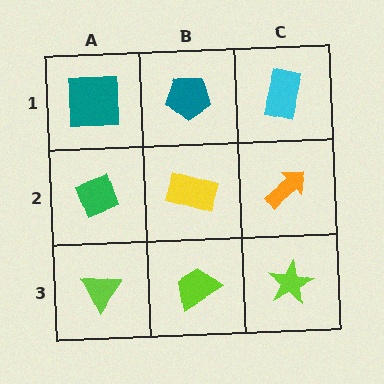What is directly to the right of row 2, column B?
An orange arrow.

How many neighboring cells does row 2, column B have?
4.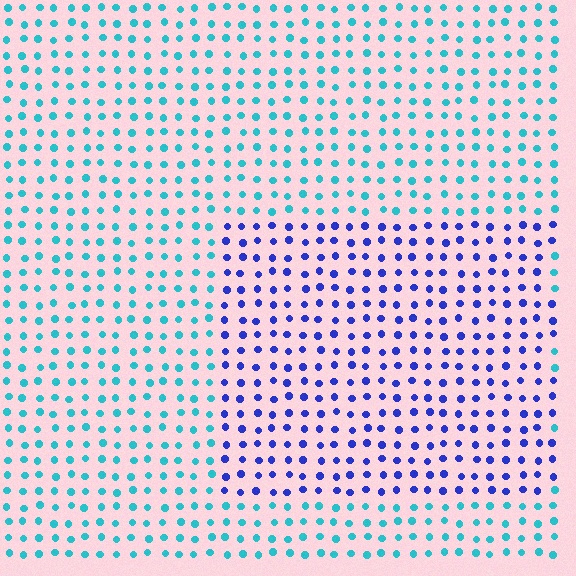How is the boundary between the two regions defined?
The boundary is defined purely by a slight shift in hue (about 53 degrees). Spacing, size, and orientation are identical on both sides.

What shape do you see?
I see a rectangle.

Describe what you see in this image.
The image is filled with small cyan elements in a uniform arrangement. A rectangle-shaped region is visible where the elements are tinted to a slightly different hue, forming a subtle color boundary.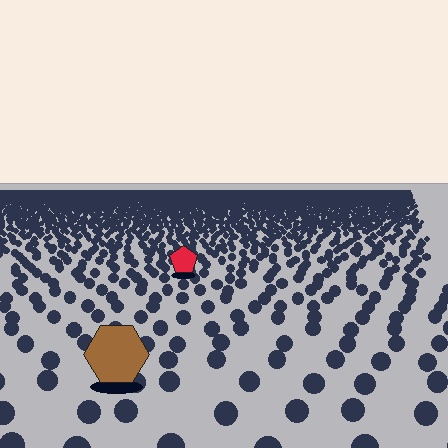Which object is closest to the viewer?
The brown hexagon is closest. The texture marks near it are larger and more spread out.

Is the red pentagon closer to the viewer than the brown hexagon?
No. The brown hexagon is closer — you can tell from the texture gradient: the ground texture is coarser near it.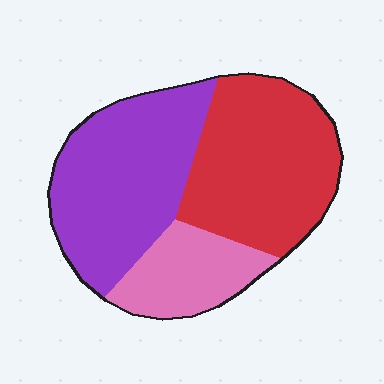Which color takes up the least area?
Pink, at roughly 20%.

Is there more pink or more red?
Red.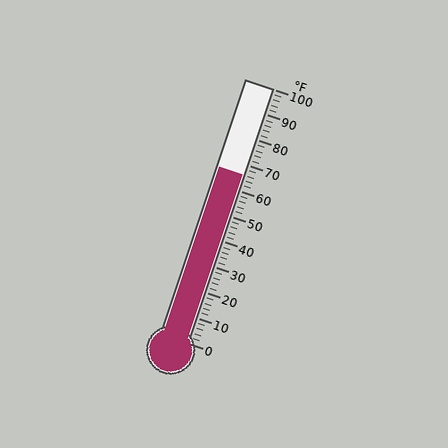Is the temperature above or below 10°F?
The temperature is above 10°F.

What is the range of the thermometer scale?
The thermometer scale ranges from 0°F to 100°F.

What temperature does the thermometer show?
The thermometer shows approximately 66°F.